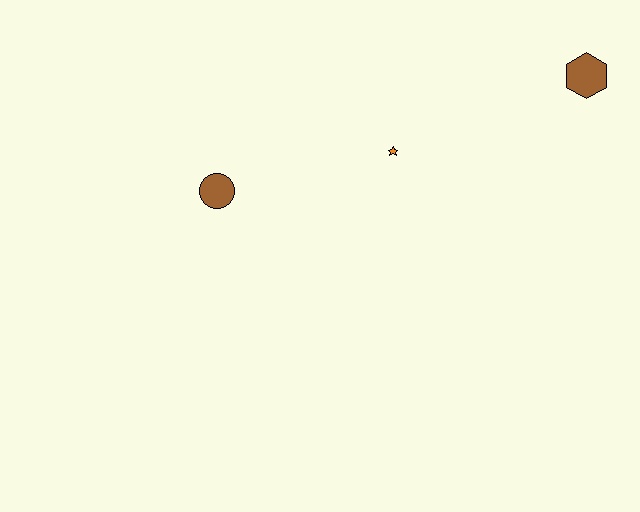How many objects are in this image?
There are 3 objects.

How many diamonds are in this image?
There are no diamonds.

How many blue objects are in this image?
There are no blue objects.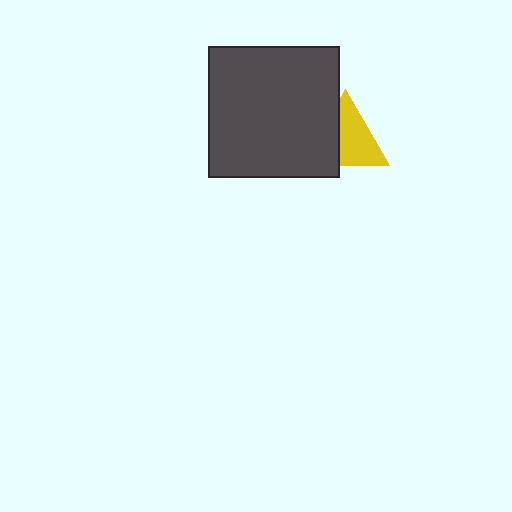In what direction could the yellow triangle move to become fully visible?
The yellow triangle could move right. That would shift it out from behind the dark gray square entirely.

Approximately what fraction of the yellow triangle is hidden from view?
Roughly 37% of the yellow triangle is hidden behind the dark gray square.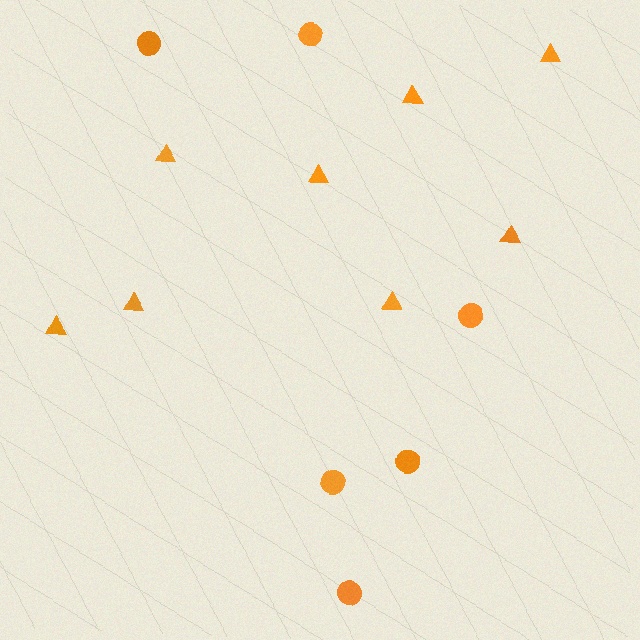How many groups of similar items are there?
There are 2 groups: one group of circles (6) and one group of triangles (8).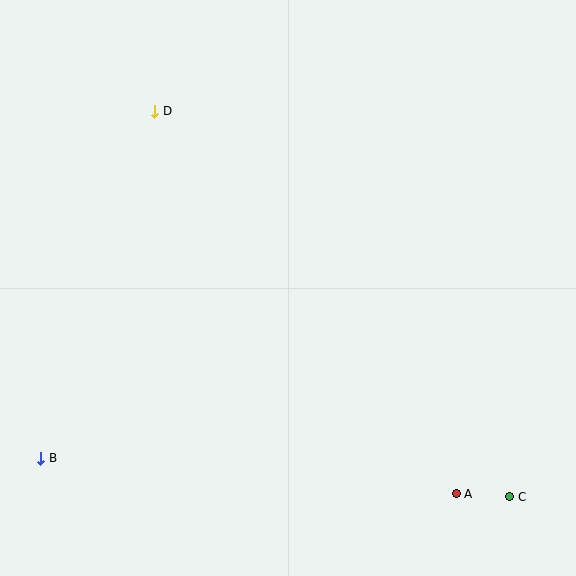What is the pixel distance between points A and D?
The distance between A and D is 487 pixels.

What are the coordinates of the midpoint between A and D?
The midpoint between A and D is at (306, 302).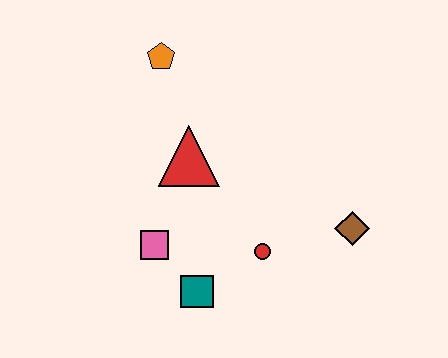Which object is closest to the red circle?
The teal square is closest to the red circle.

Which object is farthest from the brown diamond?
The orange pentagon is farthest from the brown diamond.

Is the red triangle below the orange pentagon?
Yes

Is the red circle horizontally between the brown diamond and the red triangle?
Yes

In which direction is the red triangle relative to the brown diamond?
The red triangle is to the left of the brown diamond.